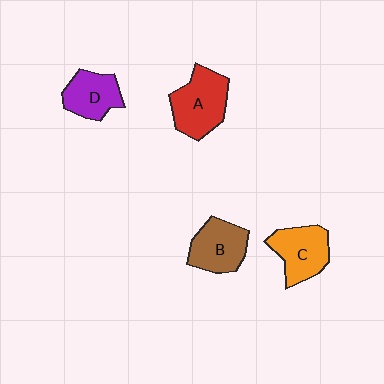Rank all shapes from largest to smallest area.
From largest to smallest: A (red), C (orange), B (brown), D (purple).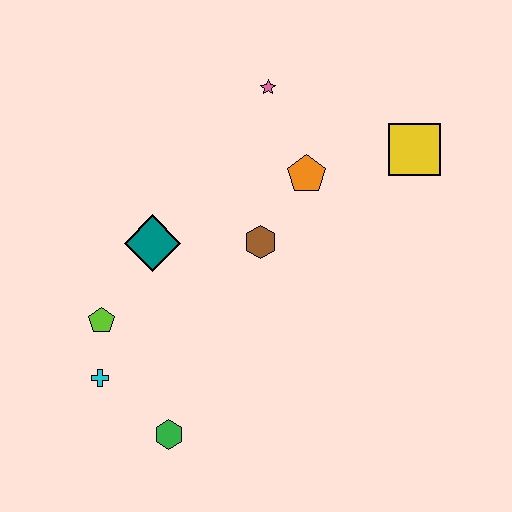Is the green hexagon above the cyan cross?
No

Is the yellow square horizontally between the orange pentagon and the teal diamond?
No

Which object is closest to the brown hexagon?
The orange pentagon is closest to the brown hexagon.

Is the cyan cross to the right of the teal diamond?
No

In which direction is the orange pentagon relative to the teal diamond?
The orange pentagon is to the right of the teal diamond.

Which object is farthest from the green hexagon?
The yellow square is farthest from the green hexagon.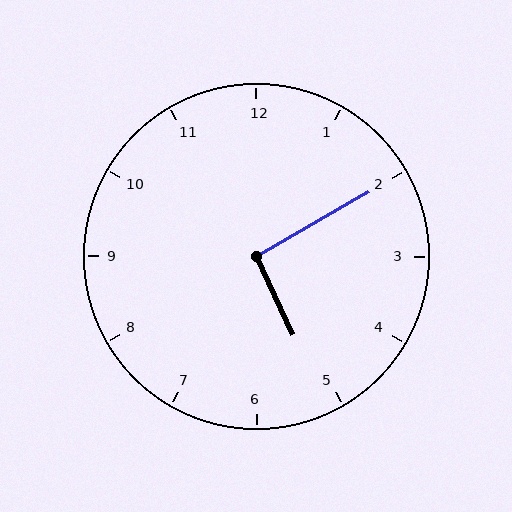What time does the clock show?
5:10.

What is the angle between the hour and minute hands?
Approximately 95 degrees.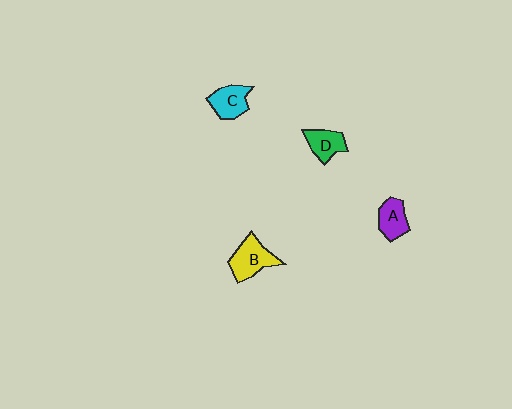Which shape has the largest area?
Shape B (yellow).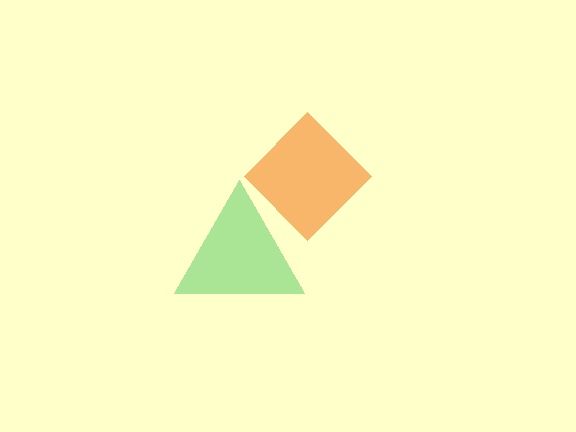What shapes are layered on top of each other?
The layered shapes are: an orange diamond, a green triangle.